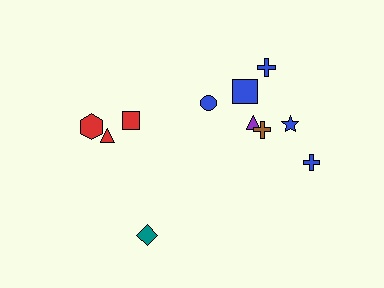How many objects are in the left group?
There are 4 objects.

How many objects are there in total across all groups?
There are 11 objects.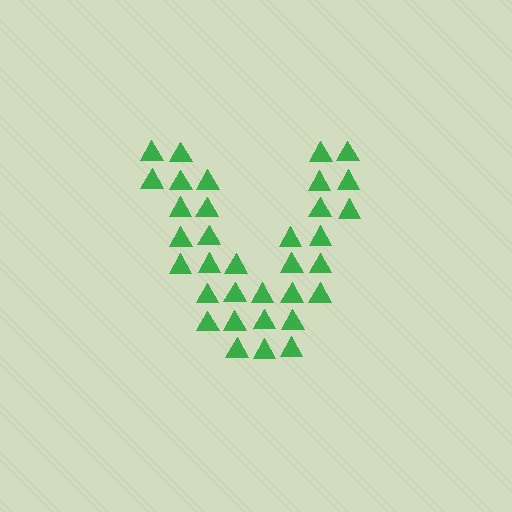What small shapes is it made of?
It is made of small triangles.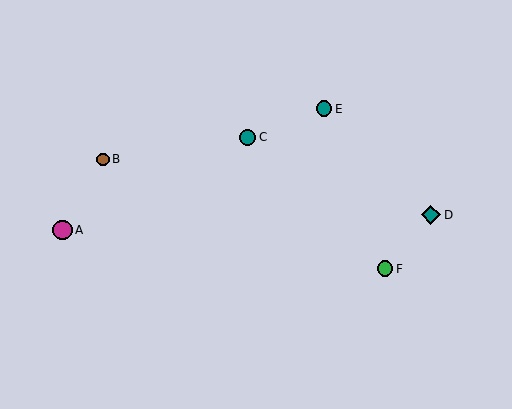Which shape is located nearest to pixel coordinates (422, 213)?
The teal diamond (labeled D) at (431, 215) is nearest to that location.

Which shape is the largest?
The teal diamond (labeled D) is the largest.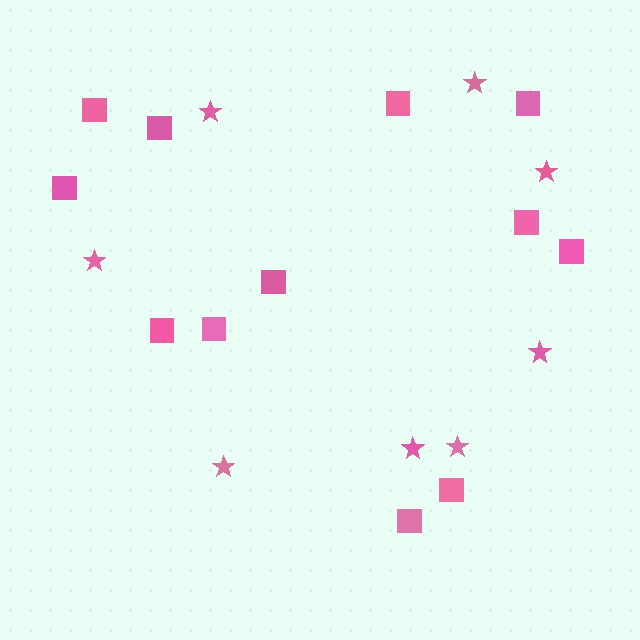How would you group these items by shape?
There are 2 groups: one group of squares (12) and one group of stars (8).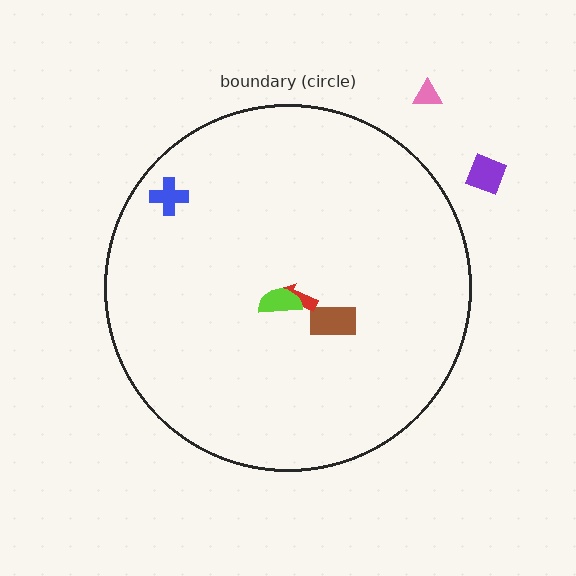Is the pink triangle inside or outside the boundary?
Outside.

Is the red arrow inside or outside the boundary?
Inside.